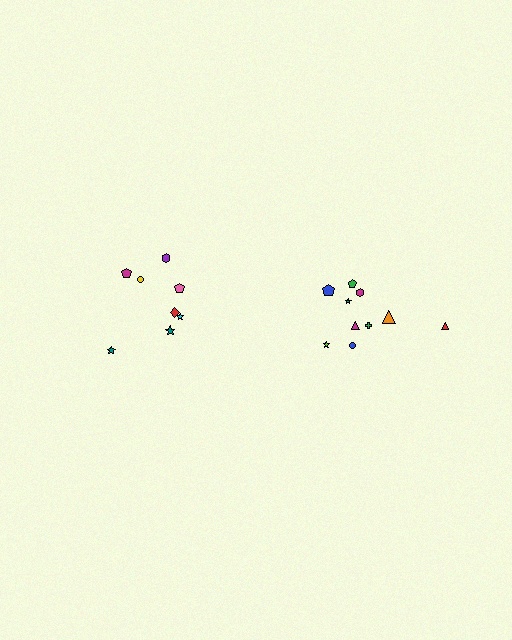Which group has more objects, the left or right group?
The right group.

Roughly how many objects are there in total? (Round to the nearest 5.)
Roughly 20 objects in total.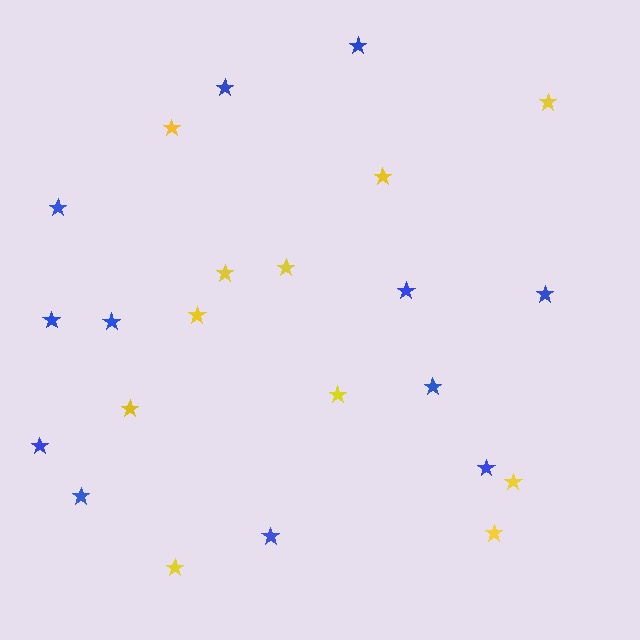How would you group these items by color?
There are 2 groups: one group of blue stars (12) and one group of yellow stars (11).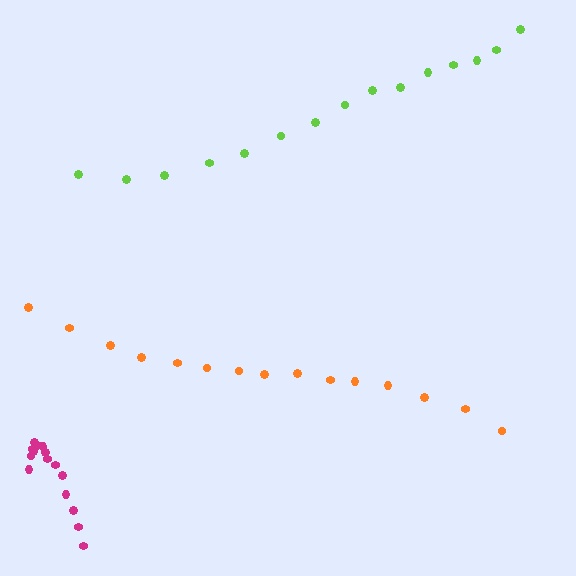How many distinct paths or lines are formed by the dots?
There are 3 distinct paths.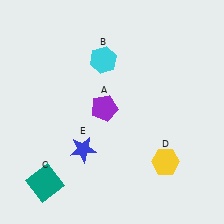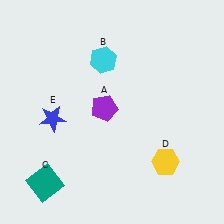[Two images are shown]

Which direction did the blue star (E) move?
The blue star (E) moved up.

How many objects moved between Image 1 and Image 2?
1 object moved between the two images.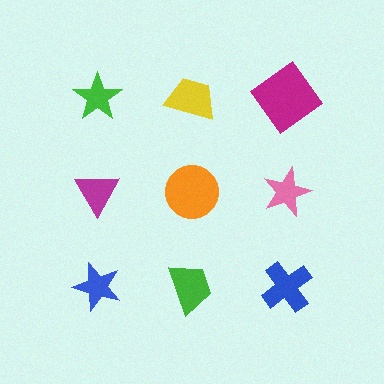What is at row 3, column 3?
A blue cross.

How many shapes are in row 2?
3 shapes.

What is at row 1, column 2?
A yellow trapezoid.